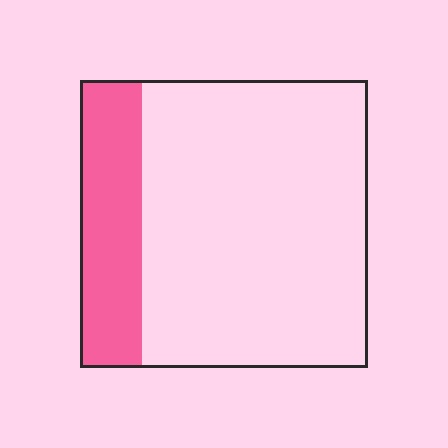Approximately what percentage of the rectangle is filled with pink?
Approximately 20%.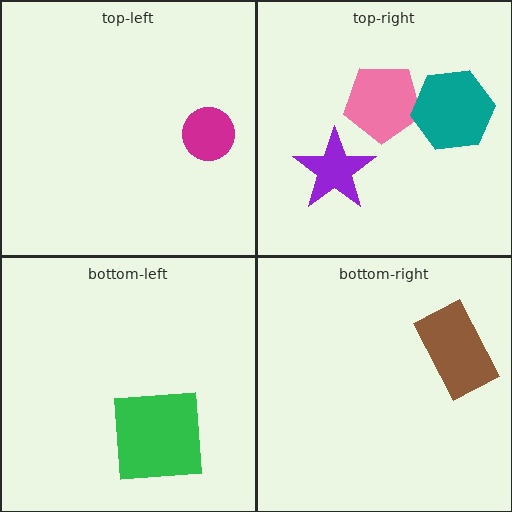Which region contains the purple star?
The top-right region.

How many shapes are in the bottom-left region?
1.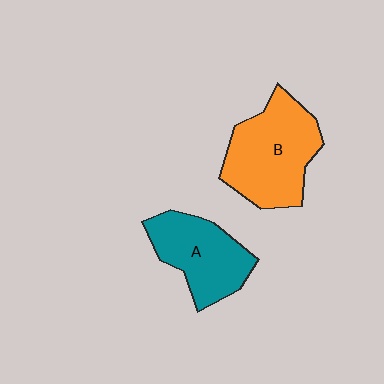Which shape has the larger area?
Shape B (orange).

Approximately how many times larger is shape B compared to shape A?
Approximately 1.3 times.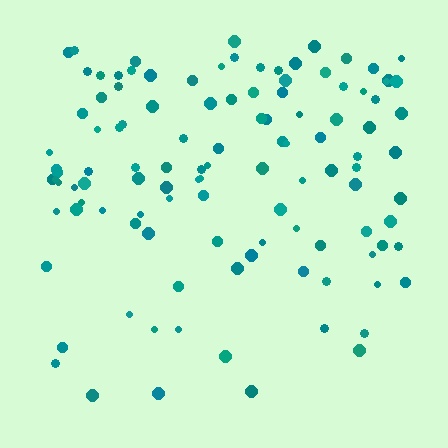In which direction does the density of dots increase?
From bottom to top, with the top side densest.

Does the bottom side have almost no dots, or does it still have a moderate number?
Still a moderate number, just noticeably fewer than the top.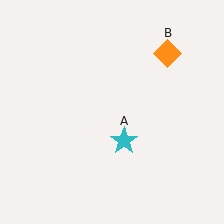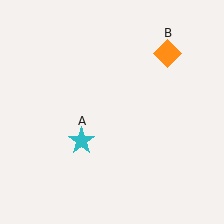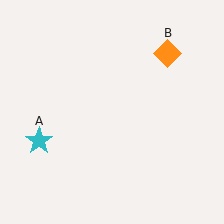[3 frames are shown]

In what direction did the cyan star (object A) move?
The cyan star (object A) moved left.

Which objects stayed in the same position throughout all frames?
Orange diamond (object B) remained stationary.